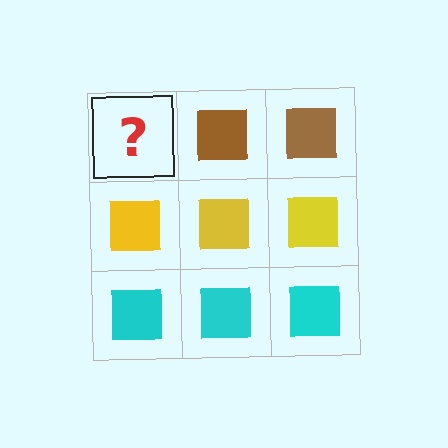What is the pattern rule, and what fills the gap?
The rule is that each row has a consistent color. The gap should be filled with a brown square.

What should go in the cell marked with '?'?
The missing cell should contain a brown square.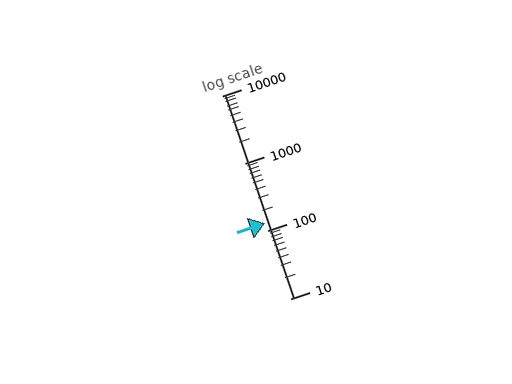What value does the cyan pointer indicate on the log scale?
The pointer indicates approximately 130.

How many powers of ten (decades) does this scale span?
The scale spans 3 decades, from 10 to 10000.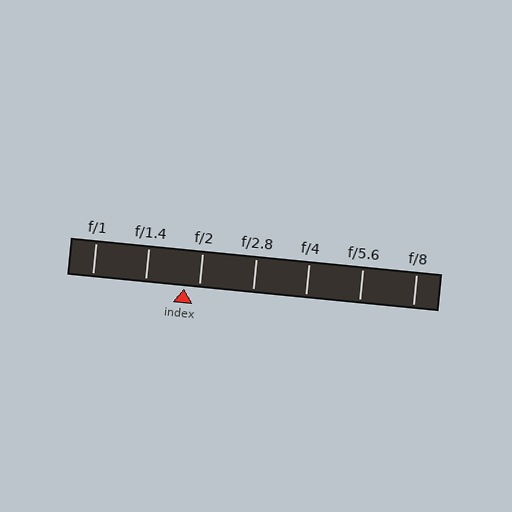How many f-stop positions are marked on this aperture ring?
There are 7 f-stop positions marked.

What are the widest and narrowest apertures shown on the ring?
The widest aperture shown is f/1 and the narrowest is f/8.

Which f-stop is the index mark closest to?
The index mark is closest to f/2.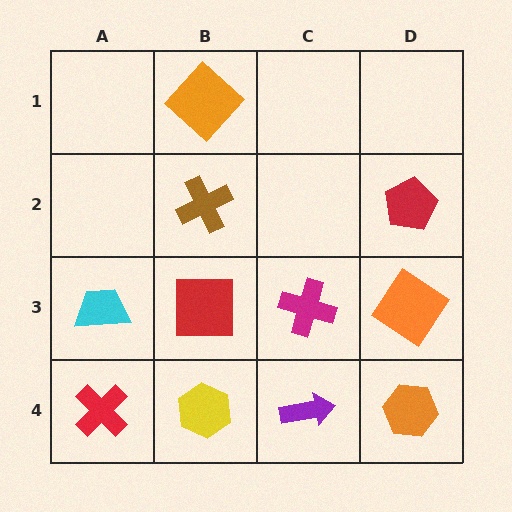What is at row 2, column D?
A red pentagon.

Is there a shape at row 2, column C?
No, that cell is empty.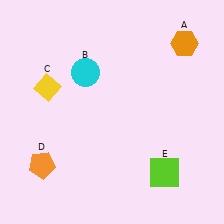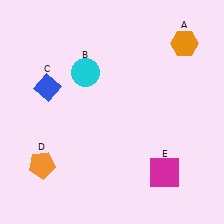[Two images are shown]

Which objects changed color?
C changed from yellow to blue. E changed from lime to magenta.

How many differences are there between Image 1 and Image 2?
There are 2 differences between the two images.